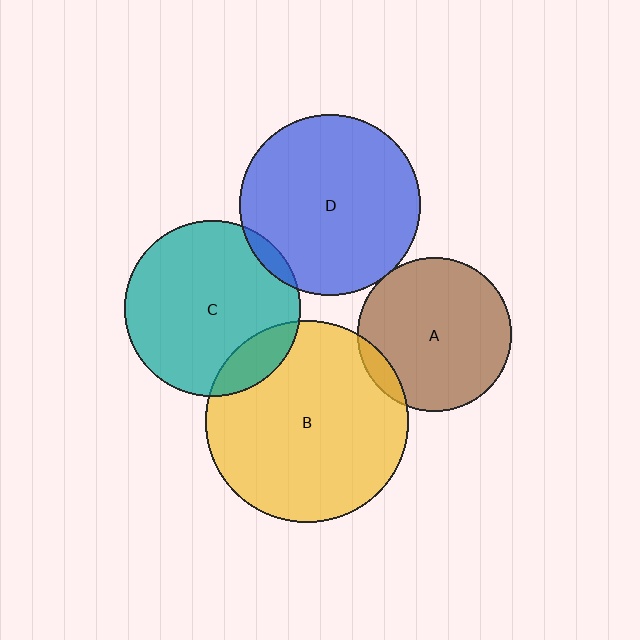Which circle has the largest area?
Circle B (yellow).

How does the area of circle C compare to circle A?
Approximately 1.3 times.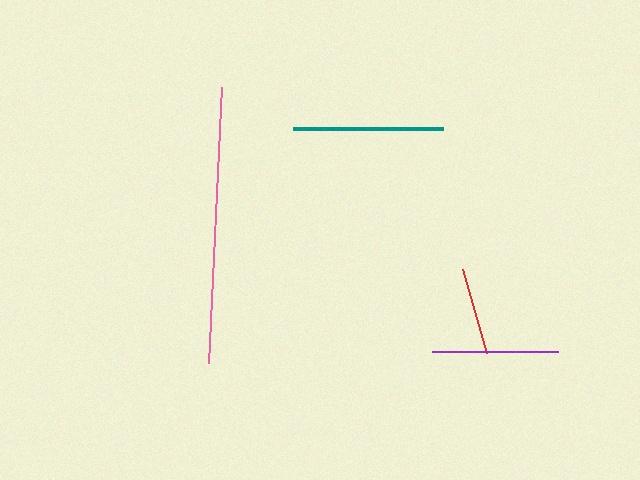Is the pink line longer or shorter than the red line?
The pink line is longer than the red line.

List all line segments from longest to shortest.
From longest to shortest: pink, teal, purple, red.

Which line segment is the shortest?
The red line is the shortest at approximately 87 pixels.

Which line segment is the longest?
The pink line is the longest at approximately 277 pixels.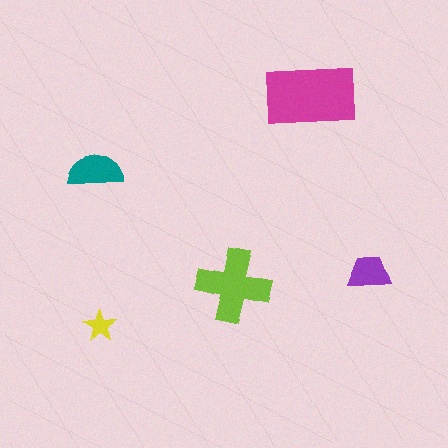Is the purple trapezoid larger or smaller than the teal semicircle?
Smaller.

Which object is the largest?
The magenta rectangle.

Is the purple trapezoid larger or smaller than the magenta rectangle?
Smaller.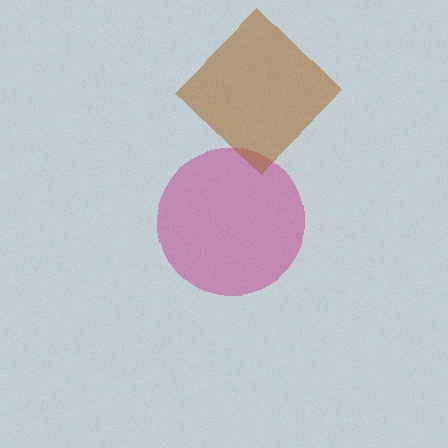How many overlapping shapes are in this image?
There are 2 overlapping shapes in the image.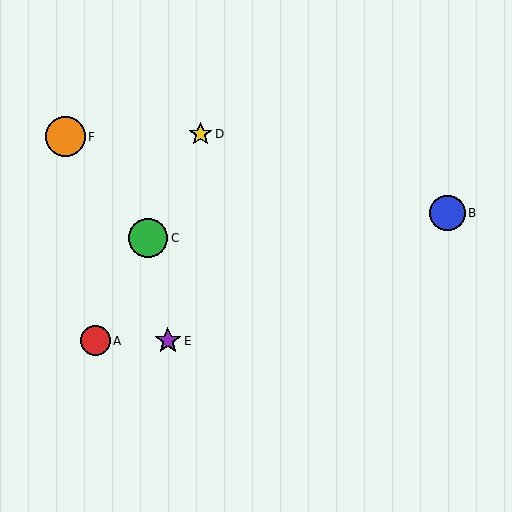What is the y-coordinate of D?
Object D is at y≈134.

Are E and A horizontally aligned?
Yes, both are at y≈341.